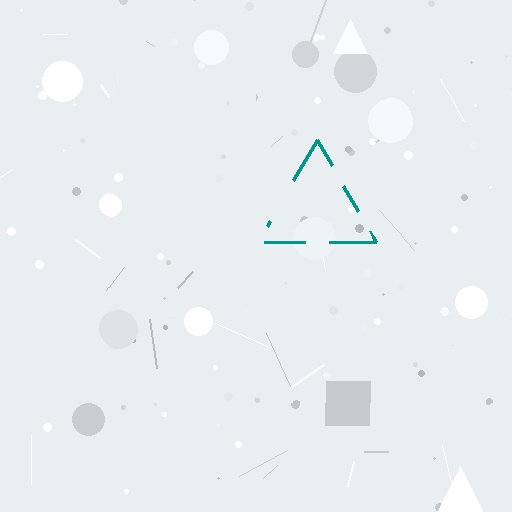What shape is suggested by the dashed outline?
The dashed outline suggests a triangle.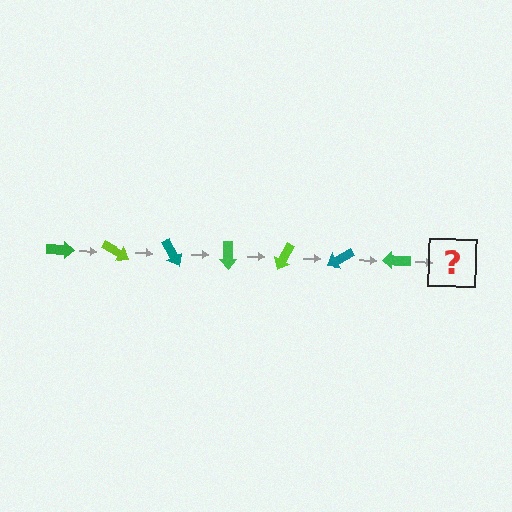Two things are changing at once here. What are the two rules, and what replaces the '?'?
The two rules are that it rotates 30 degrees each step and the color cycles through green, lime, and teal. The '?' should be a lime arrow, rotated 210 degrees from the start.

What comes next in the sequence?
The next element should be a lime arrow, rotated 210 degrees from the start.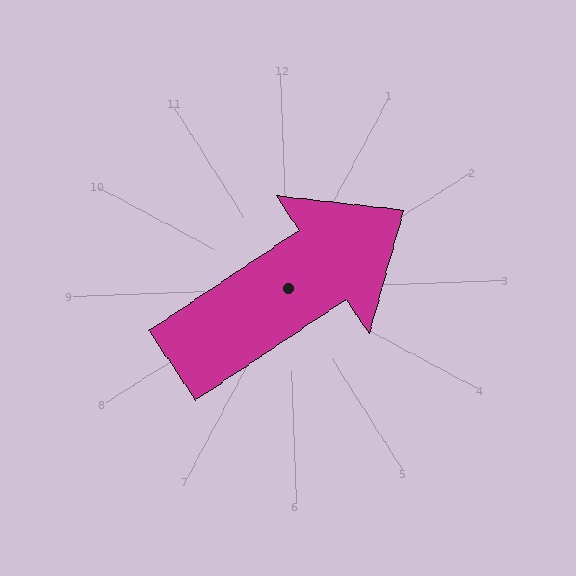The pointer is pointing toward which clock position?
Roughly 2 o'clock.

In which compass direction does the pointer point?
Northeast.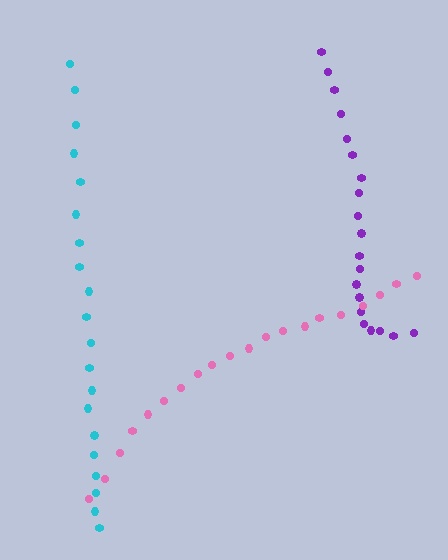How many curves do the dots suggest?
There are 3 distinct paths.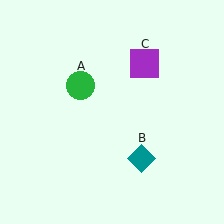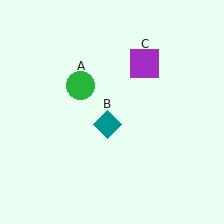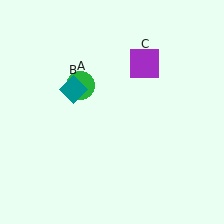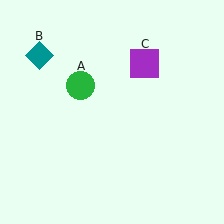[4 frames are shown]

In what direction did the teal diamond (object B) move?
The teal diamond (object B) moved up and to the left.